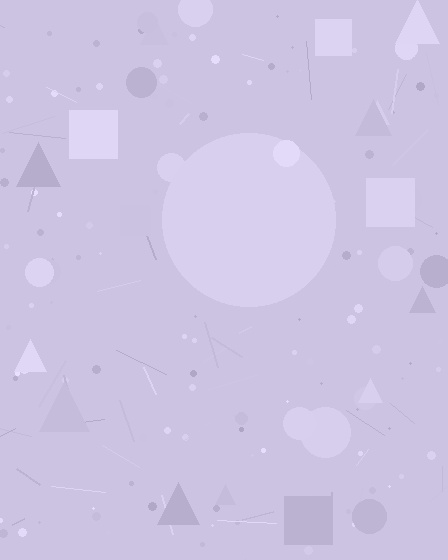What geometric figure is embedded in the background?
A circle is embedded in the background.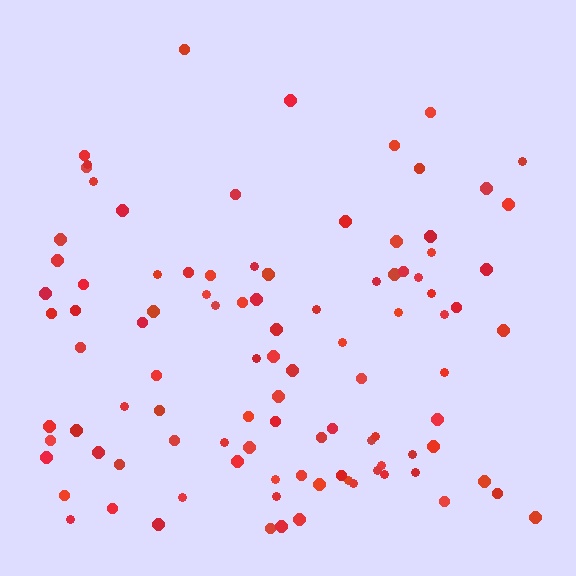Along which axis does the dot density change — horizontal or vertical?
Vertical.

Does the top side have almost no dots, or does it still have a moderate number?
Still a moderate number, just noticeably fewer than the bottom.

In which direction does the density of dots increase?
From top to bottom, with the bottom side densest.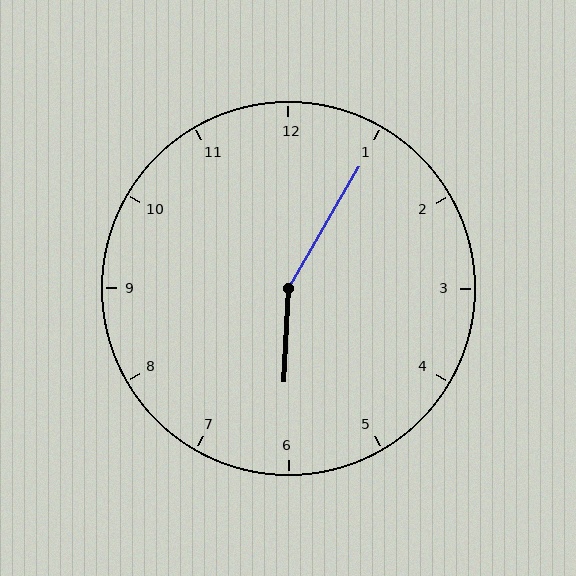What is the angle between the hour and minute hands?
Approximately 152 degrees.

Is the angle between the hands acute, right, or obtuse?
It is obtuse.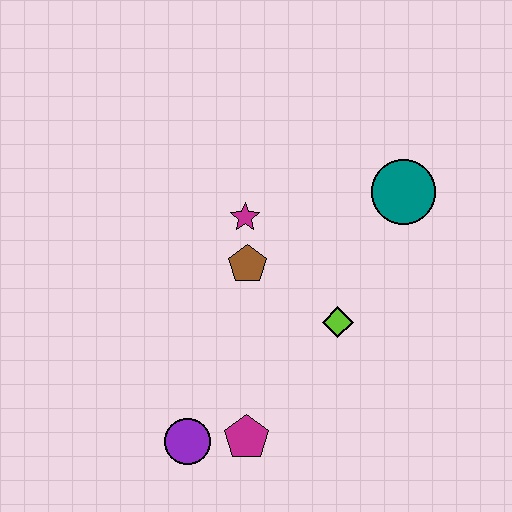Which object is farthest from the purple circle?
The teal circle is farthest from the purple circle.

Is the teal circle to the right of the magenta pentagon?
Yes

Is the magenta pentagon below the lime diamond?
Yes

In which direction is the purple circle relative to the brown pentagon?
The purple circle is below the brown pentagon.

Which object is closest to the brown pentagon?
The magenta star is closest to the brown pentagon.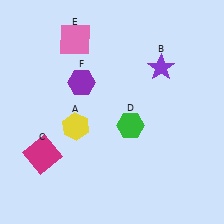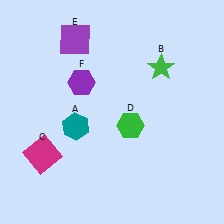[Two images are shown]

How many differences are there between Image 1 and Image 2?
There are 3 differences between the two images.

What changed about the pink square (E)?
In Image 1, E is pink. In Image 2, it changed to purple.